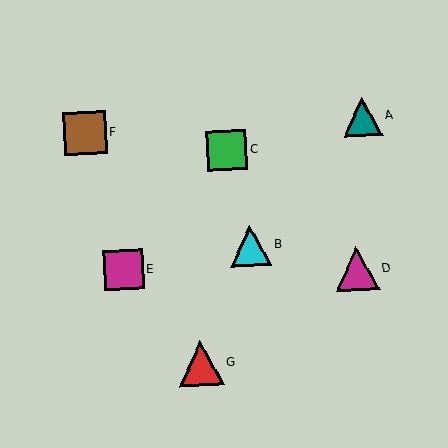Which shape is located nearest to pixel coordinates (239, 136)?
The green square (labeled C) at (227, 150) is nearest to that location.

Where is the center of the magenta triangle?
The center of the magenta triangle is at (357, 269).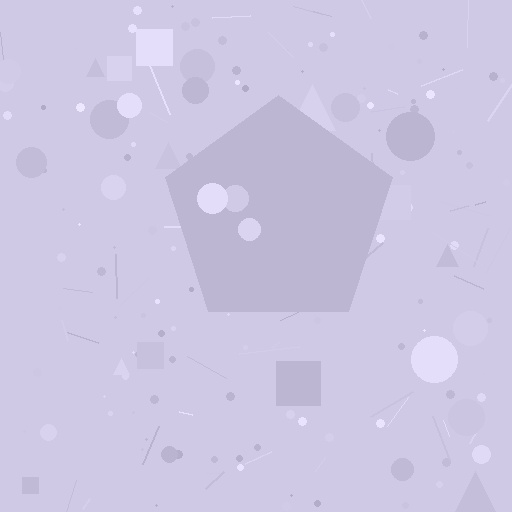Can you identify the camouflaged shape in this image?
The camouflaged shape is a pentagon.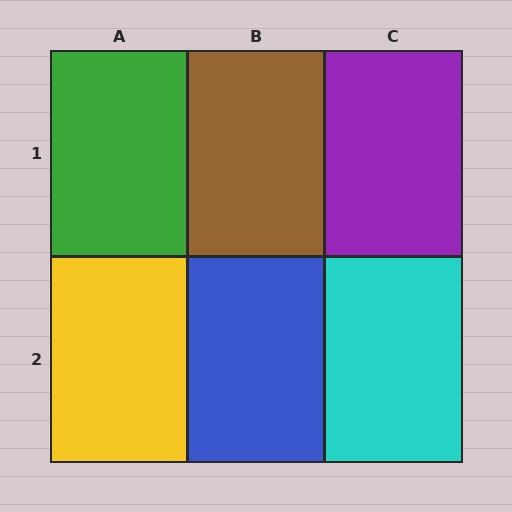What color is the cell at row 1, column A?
Green.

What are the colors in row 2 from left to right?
Yellow, blue, cyan.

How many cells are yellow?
1 cell is yellow.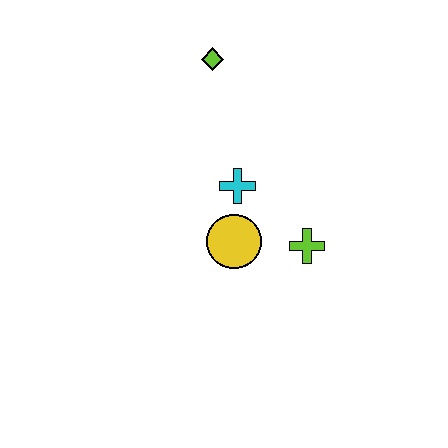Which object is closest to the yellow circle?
The cyan cross is closest to the yellow circle.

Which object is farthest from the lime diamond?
The lime cross is farthest from the lime diamond.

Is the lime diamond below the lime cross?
No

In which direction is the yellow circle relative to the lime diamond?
The yellow circle is below the lime diamond.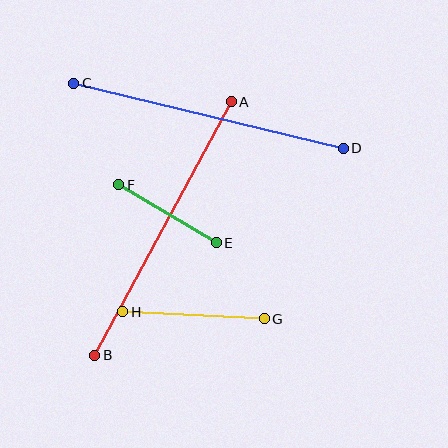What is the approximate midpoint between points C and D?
The midpoint is at approximately (208, 116) pixels.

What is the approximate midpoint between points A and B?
The midpoint is at approximately (163, 228) pixels.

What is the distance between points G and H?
The distance is approximately 142 pixels.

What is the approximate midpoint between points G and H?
The midpoint is at approximately (194, 315) pixels.